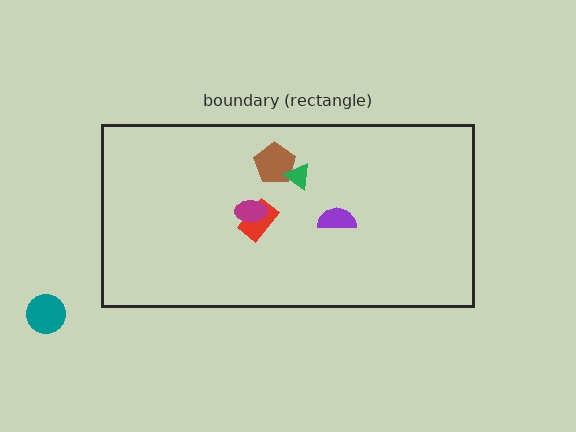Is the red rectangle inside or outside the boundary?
Inside.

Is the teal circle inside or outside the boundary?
Outside.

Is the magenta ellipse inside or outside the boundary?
Inside.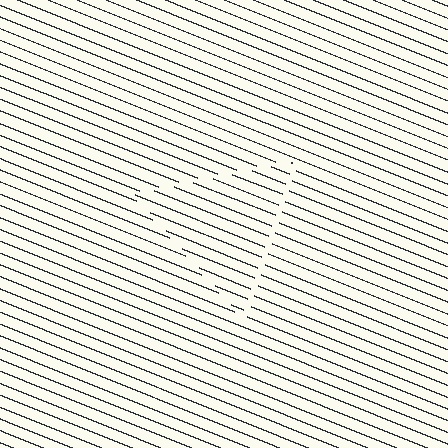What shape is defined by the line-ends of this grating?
An illusory triangle. The interior of the shape contains the same grating, shifted by half a period — the contour is defined by the phase discontinuity where line-ends from the inner and outer gratings abut.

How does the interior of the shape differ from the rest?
The interior of the shape contains the same grating, shifted by half a period — the contour is defined by the phase discontinuity where line-ends from the inner and outer gratings abut.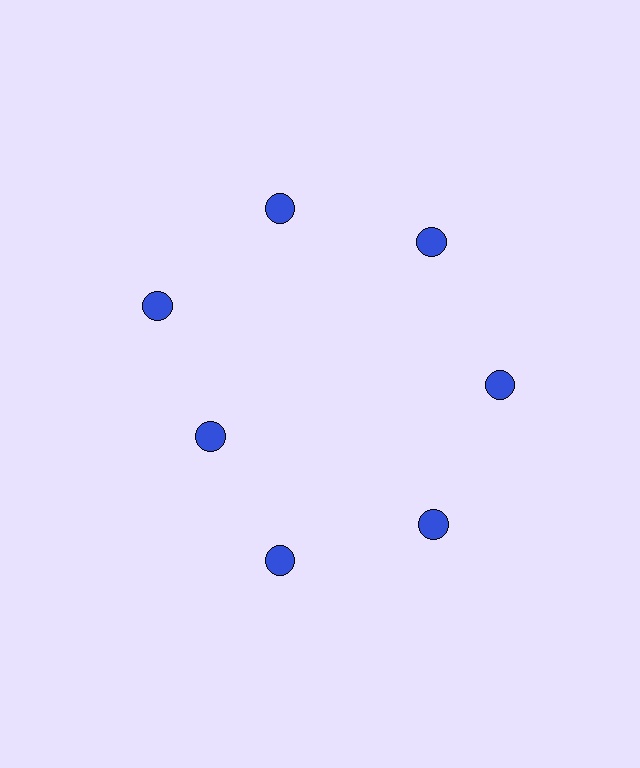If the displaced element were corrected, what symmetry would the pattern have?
It would have 7-fold rotational symmetry — the pattern would map onto itself every 51 degrees.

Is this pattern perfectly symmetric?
No. The 7 blue circles are arranged in a ring, but one element near the 8 o'clock position is pulled inward toward the center, breaking the 7-fold rotational symmetry.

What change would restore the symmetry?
The symmetry would be restored by moving it outward, back onto the ring so that all 7 circles sit at equal angles and equal distance from the center.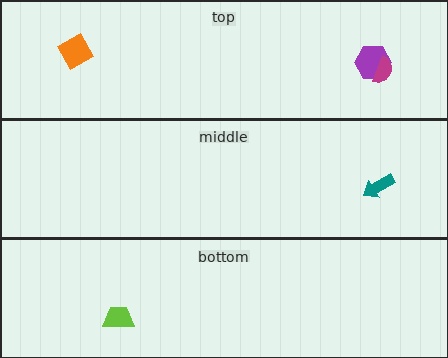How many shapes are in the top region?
3.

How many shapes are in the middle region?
1.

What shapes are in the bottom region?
The lime trapezoid.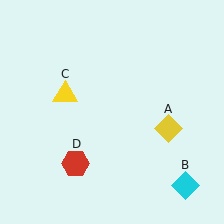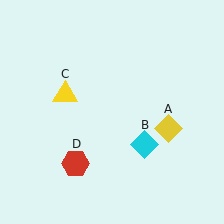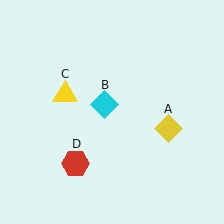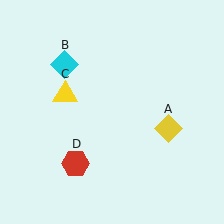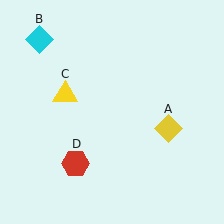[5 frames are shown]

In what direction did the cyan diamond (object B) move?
The cyan diamond (object B) moved up and to the left.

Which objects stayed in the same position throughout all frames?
Yellow diamond (object A) and yellow triangle (object C) and red hexagon (object D) remained stationary.